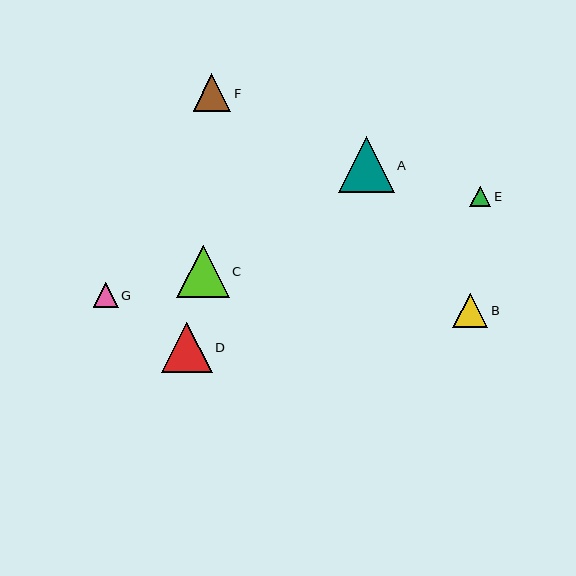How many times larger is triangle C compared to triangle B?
Triangle C is approximately 1.5 times the size of triangle B.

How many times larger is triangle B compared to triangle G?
Triangle B is approximately 1.4 times the size of triangle G.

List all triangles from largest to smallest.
From largest to smallest: A, C, D, F, B, G, E.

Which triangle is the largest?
Triangle A is the largest with a size of approximately 56 pixels.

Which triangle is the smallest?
Triangle E is the smallest with a size of approximately 21 pixels.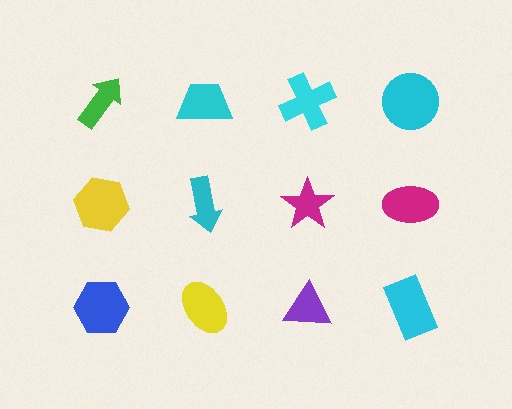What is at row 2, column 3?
A magenta star.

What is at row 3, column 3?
A purple triangle.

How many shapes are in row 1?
4 shapes.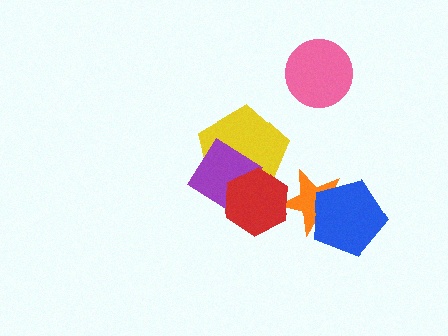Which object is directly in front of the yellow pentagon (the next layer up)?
The purple diamond is directly in front of the yellow pentagon.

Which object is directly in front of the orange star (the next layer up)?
The blue pentagon is directly in front of the orange star.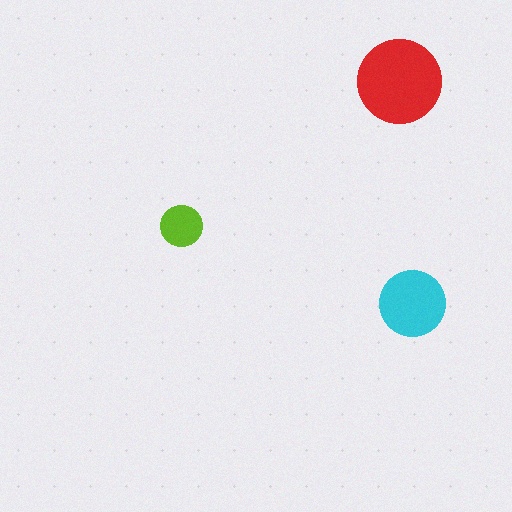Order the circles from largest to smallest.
the red one, the cyan one, the lime one.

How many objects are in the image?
There are 3 objects in the image.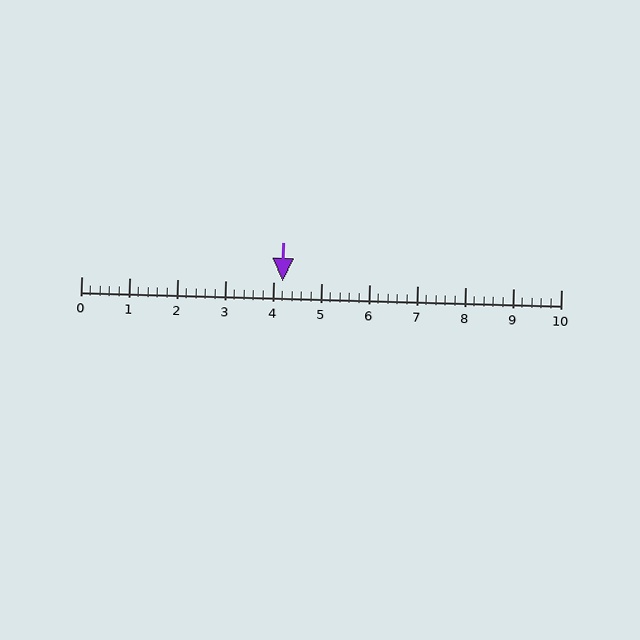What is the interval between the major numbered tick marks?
The major tick marks are spaced 1 units apart.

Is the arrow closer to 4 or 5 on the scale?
The arrow is closer to 4.